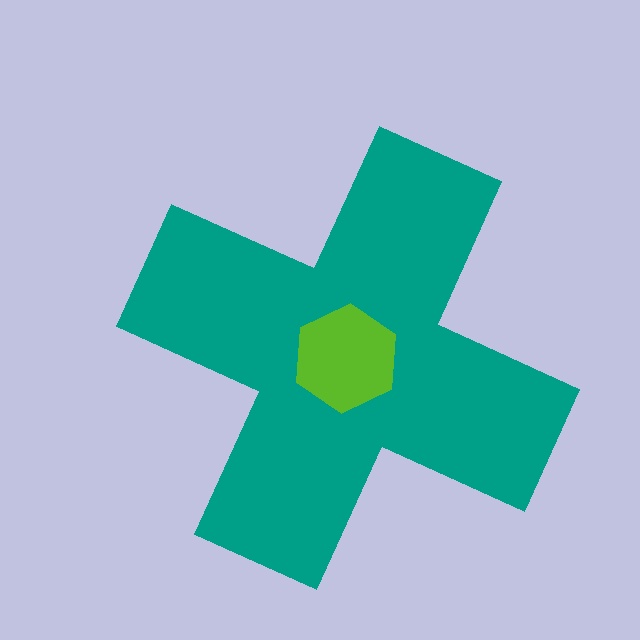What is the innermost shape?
The lime hexagon.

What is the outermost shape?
The teal cross.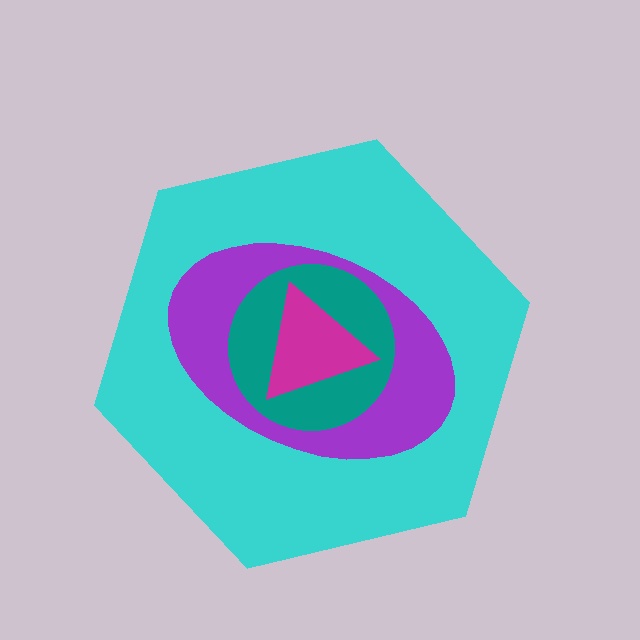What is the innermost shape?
The magenta triangle.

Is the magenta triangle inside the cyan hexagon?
Yes.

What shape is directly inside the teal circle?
The magenta triangle.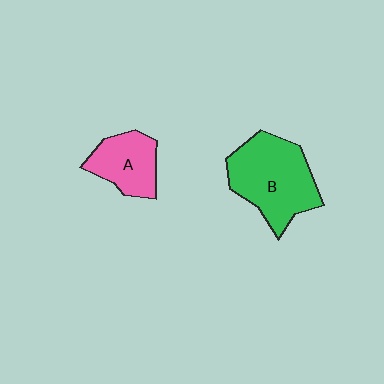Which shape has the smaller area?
Shape A (pink).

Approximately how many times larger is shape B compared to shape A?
Approximately 1.7 times.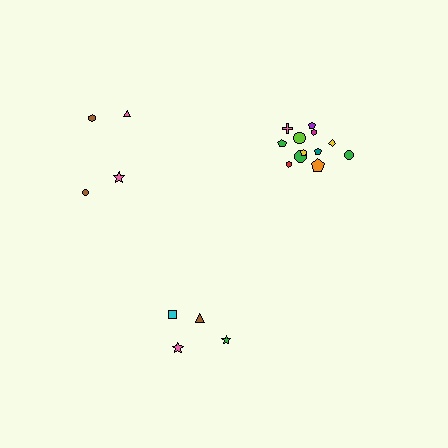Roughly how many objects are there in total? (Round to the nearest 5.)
Roughly 20 objects in total.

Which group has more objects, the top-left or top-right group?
The top-right group.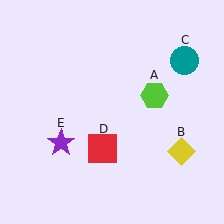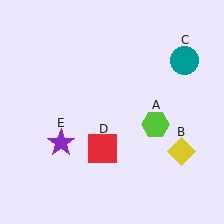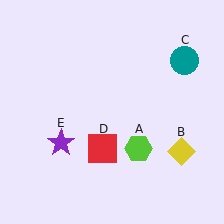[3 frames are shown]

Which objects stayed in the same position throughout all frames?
Yellow diamond (object B) and teal circle (object C) and red square (object D) and purple star (object E) remained stationary.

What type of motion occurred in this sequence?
The lime hexagon (object A) rotated clockwise around the center of the scene.